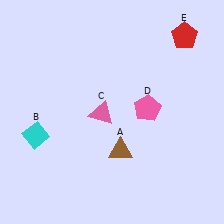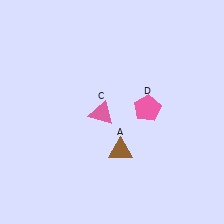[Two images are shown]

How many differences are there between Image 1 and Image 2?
There are 2 differences between the two images.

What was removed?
The cyan diamond (B), the red pentagon (E) were removed in Image 2.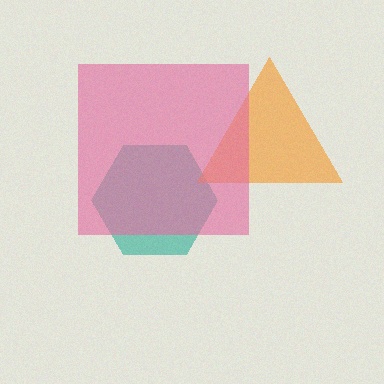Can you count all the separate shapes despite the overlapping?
Yes, there are 3 separate shapes.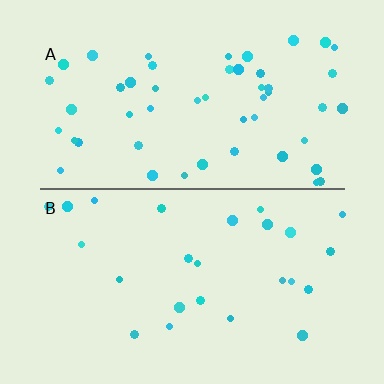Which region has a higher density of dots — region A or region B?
A (the top).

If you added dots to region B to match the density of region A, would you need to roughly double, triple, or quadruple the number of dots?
Approximately double.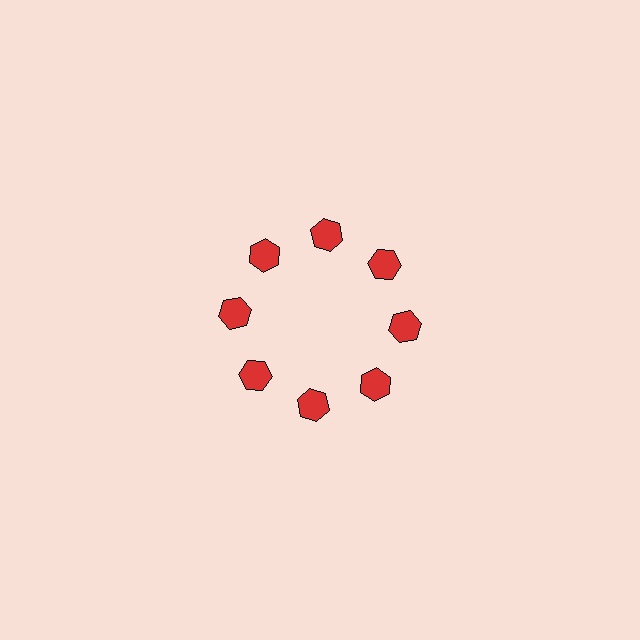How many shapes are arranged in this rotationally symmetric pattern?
There are 8 shapes, arranged in 8 groups of 1.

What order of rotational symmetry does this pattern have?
This pattern has 8-fold rotational symmetry.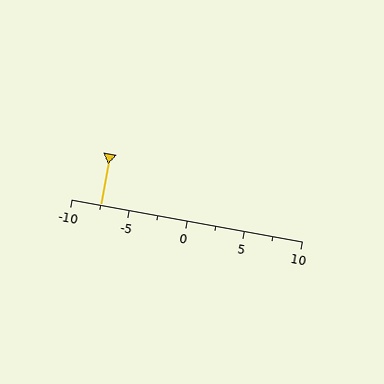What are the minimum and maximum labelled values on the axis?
The axis runs from -10 to 10.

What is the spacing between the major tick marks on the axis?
The major ticks are spaced 5 apart.